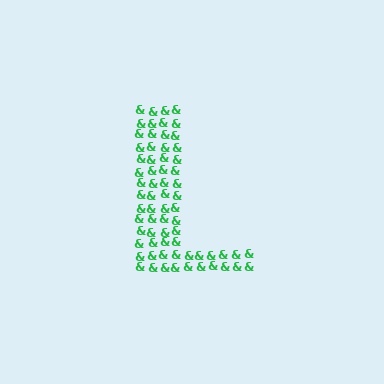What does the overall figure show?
The overall figure shows the letter L.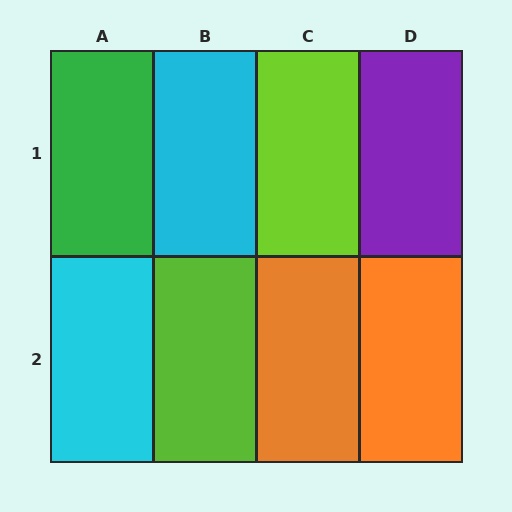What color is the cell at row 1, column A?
Green.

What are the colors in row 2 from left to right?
Cyan, lime, orange, orange.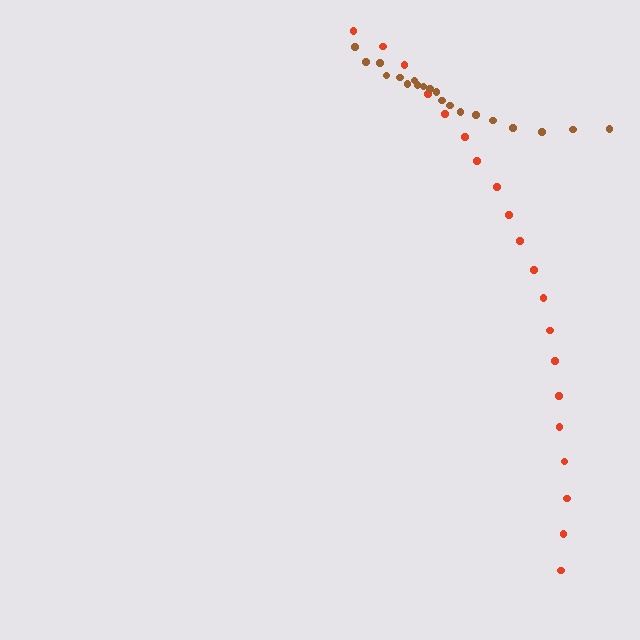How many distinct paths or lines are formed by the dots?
There are 2 distinct paths.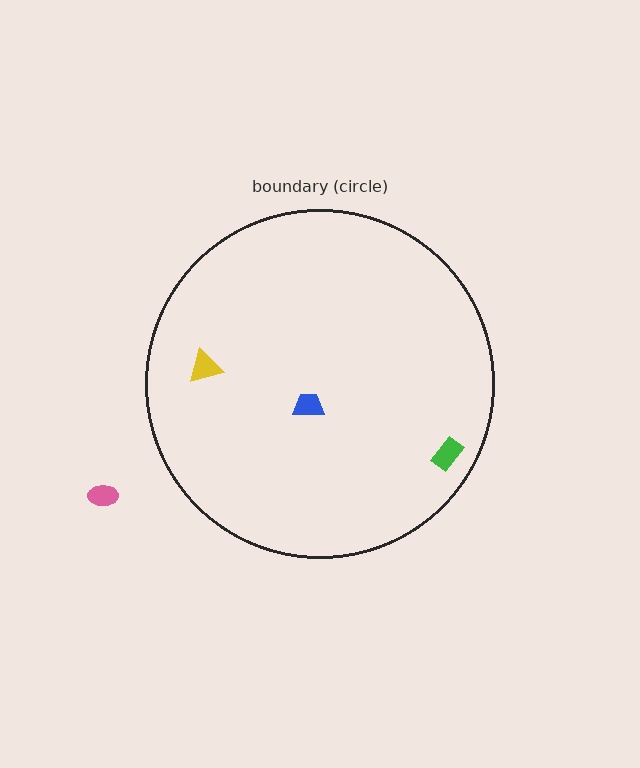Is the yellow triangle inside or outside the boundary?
Inside.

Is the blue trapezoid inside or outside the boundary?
Inside.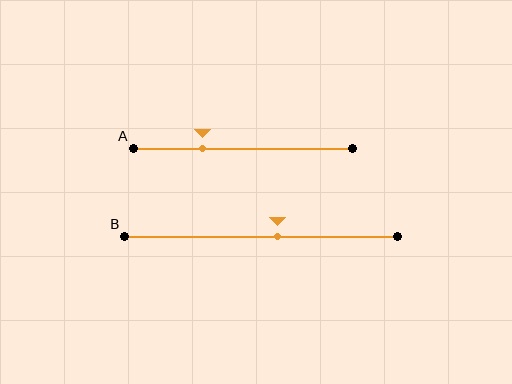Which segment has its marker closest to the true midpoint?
Segment B has its marker closest to the true midpoint.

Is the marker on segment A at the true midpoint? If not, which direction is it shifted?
No, the marker on segment A is shifted to the left by about 18% of the segment length.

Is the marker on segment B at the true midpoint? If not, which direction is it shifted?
No, the marker on segment B is shifted to the right by about 6% of the segment length.